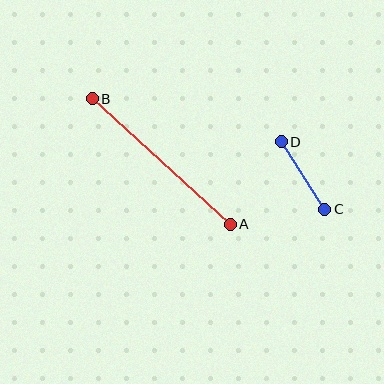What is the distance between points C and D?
The distance is approximately 80 pixels.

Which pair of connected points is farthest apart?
Points A and B are farthest apart.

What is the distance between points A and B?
The distance is approximately 187 pixels.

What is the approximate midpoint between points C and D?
The midpoint is at approximately (303, 175) pixels.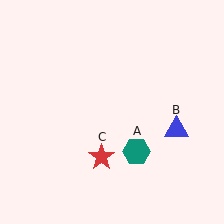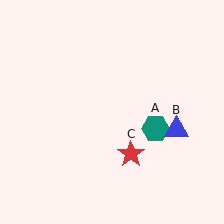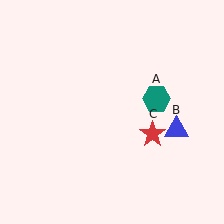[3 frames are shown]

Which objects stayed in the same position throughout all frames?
Blue triangle (object B) remained stationary.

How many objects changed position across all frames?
2 objects changed position: teal hexagon (object A), red star (object C).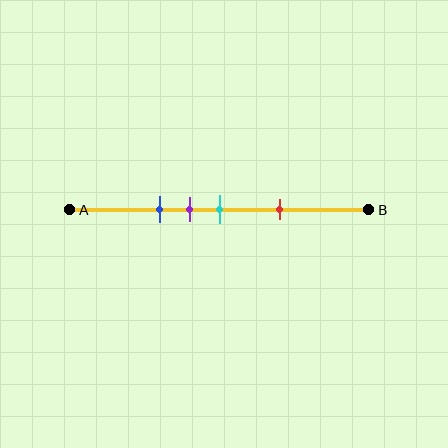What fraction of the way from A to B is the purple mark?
The purple mark is approximately 40% (0.4) of the way from A to B.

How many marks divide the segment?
There are 4 marks dividing the segment.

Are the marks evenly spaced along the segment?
No, the marks are not evenly spaced.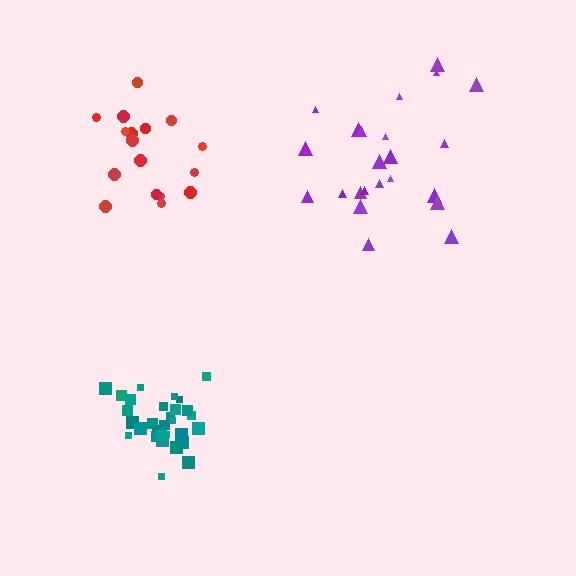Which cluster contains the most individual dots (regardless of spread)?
Teal (34).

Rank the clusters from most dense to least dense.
teal, red, purple.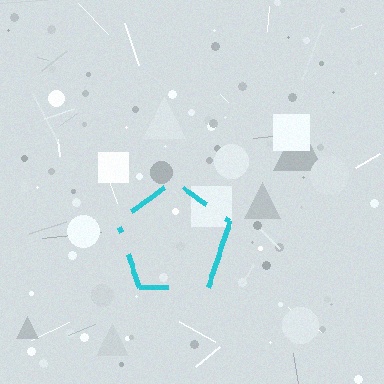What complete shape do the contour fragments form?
The contour fragments form a pentagon.